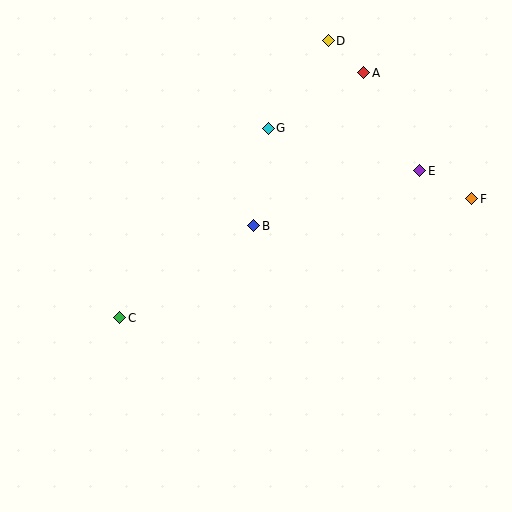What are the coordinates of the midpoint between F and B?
The midpoint between F and B is at (363, 212).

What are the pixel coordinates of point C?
Point C is at (120, 318).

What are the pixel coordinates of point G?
Point G is at (268, 128).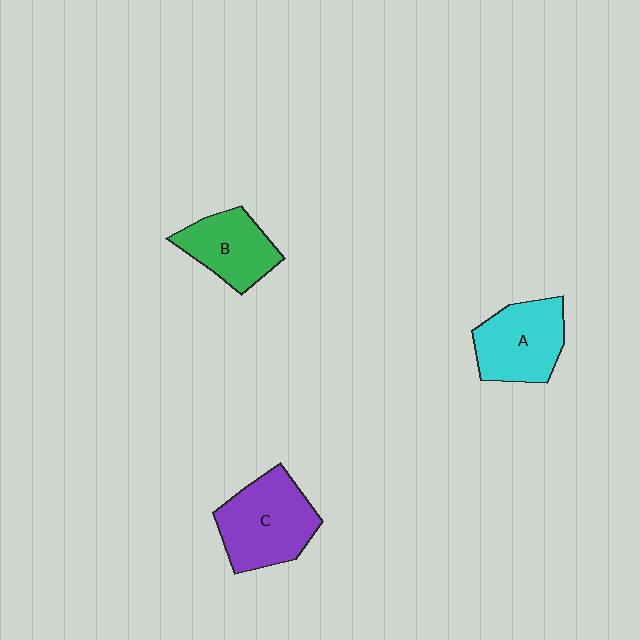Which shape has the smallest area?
Shape B (green).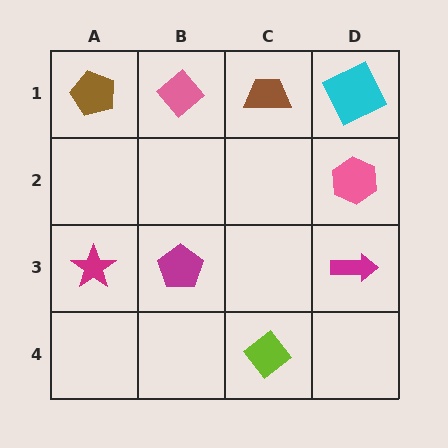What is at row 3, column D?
A magenta arrow.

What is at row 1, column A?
A brown pentagon.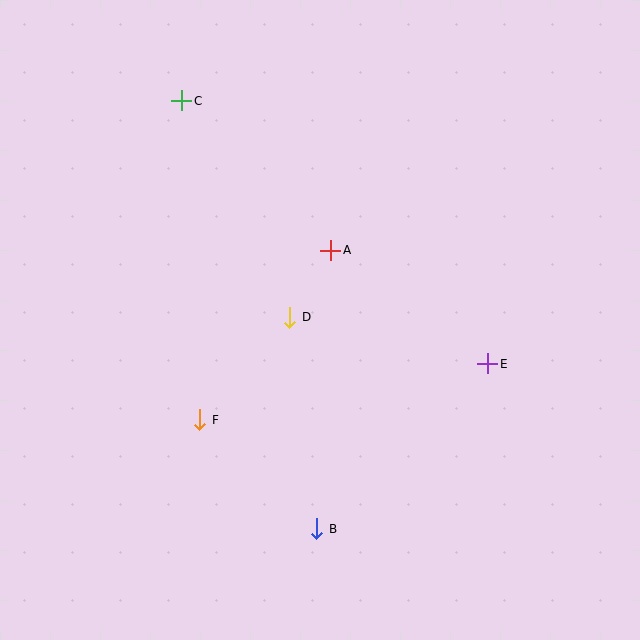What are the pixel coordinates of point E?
Point E is at (488, 364).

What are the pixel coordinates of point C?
Point C is at (182, 101).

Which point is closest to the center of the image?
Point D at (290, 317) is closest to the center.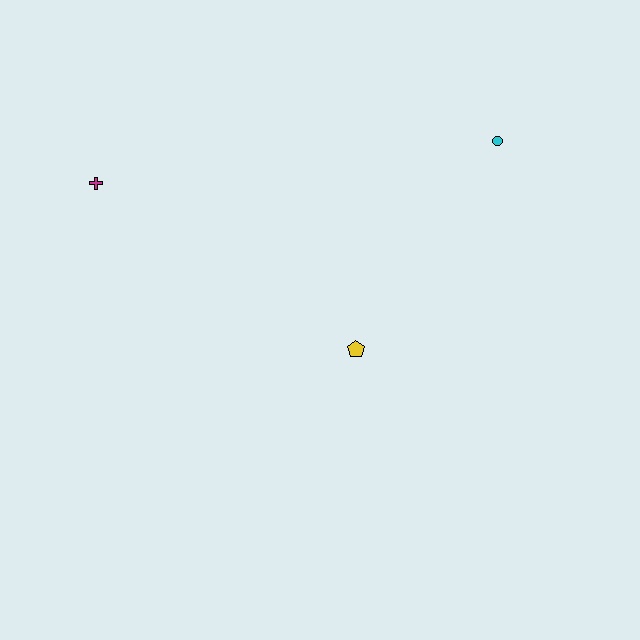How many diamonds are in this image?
There are no diamonds.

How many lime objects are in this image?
There are no lime objects.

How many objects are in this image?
There are 3 objects.